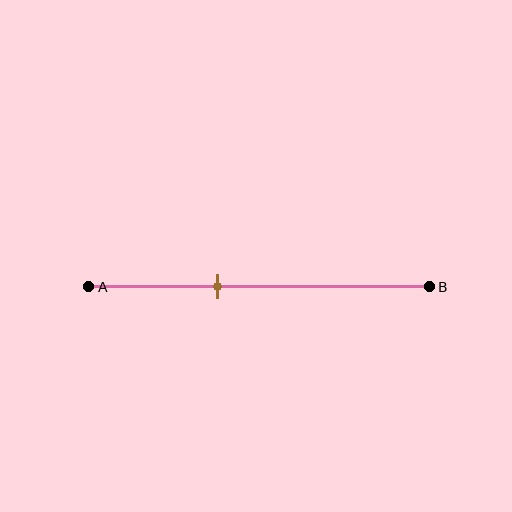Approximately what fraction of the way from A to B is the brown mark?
The brown mark is approximately 40% of the way from A to B.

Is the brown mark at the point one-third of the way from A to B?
No, the mark is at about 40% from A, not at the 33% one-third point.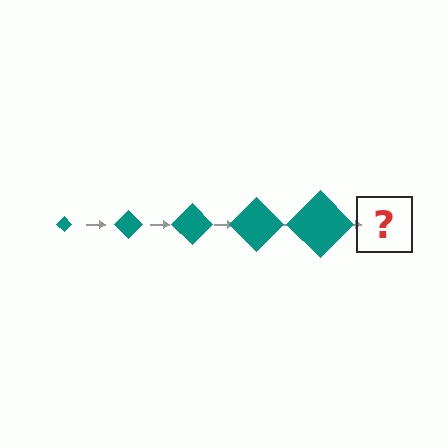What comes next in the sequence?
The next element should be a teal diamond, larger than the previous one.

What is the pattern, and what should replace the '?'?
The pattern is that the diamond gets progressively larger each step. The '?' should be a teal diamond, larger than the previous one.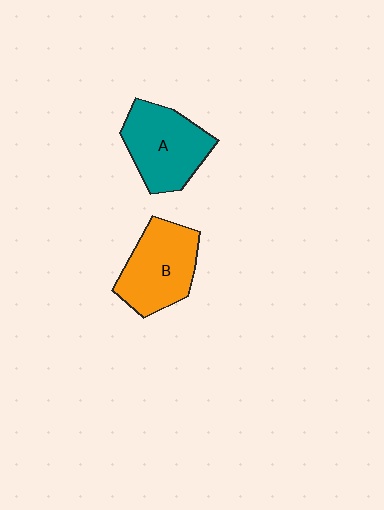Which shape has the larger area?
Shape A (teal).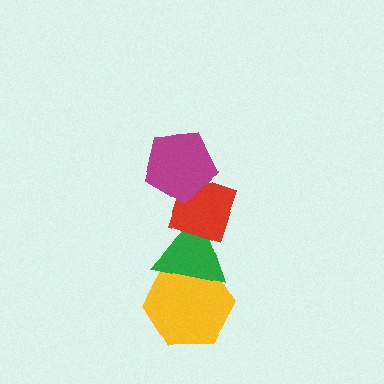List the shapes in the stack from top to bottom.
From top to bottom: the magenta pentagon, the red diamond, the green triangle, the yellow hexagon.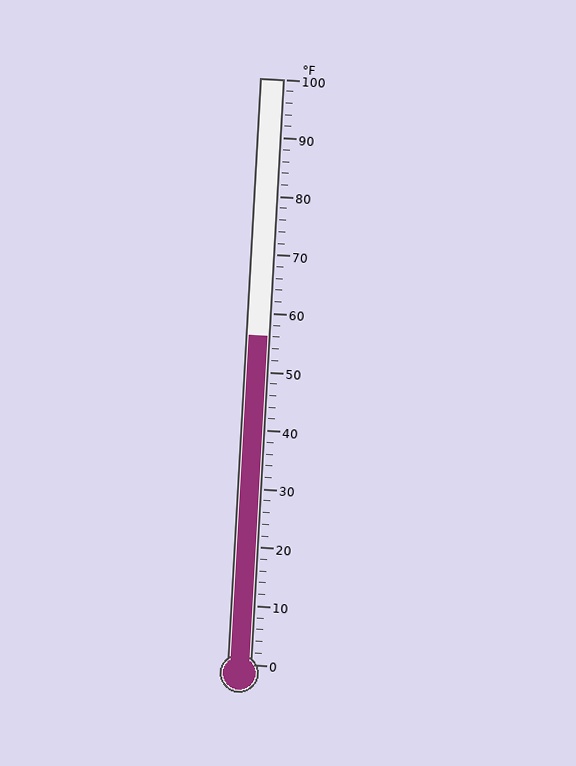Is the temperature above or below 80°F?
The temperature is below 80°F.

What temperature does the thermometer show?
The thermometer shows approximately 56°F.